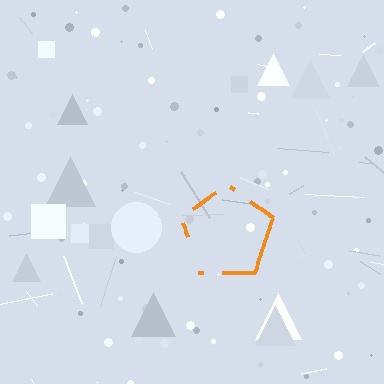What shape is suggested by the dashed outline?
The dashed outline suggests a pentagon.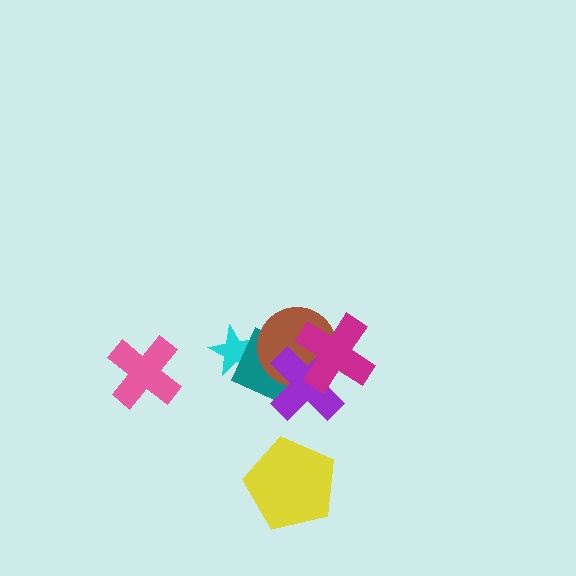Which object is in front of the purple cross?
The magenta cross is in front of the purple cross.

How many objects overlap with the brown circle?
3 objects overlap with the brown circle.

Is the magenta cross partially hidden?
No, no other shape covers it.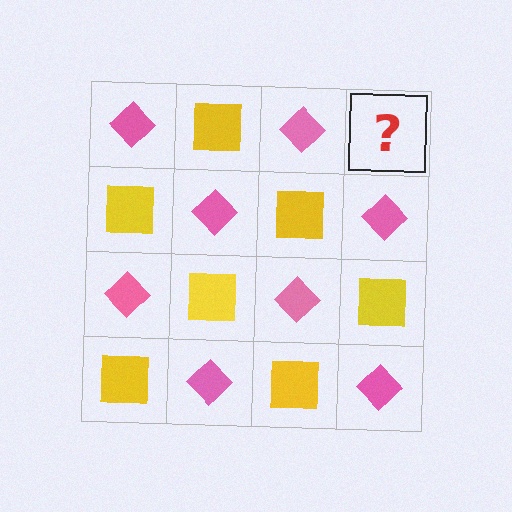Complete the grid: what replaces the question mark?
The question mark should be replaced with a yellow square.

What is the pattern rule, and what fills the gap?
The rule is that it alternates pink diamond and yellow square in a checkerboard pattern. The gap should be filled with a yellow square.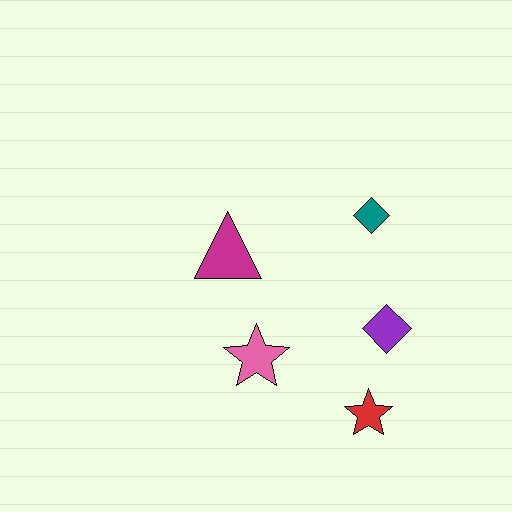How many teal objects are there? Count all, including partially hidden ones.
There is 1 teal object.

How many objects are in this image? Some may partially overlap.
There are 5 objects.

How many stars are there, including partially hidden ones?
There are 2 stars.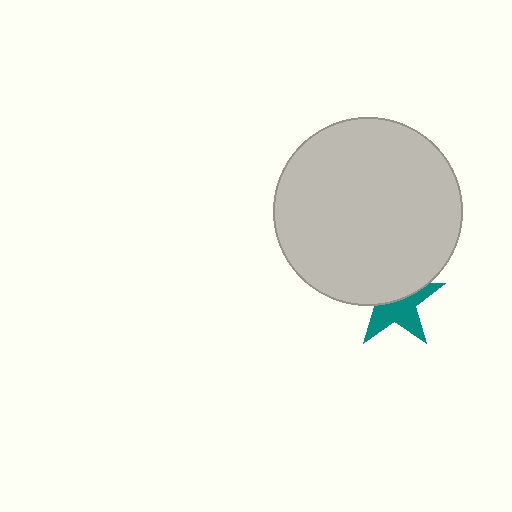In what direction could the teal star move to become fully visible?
The teal star could move down. That would shift it out from behind the light gray circle entirely.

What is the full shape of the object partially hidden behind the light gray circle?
The partially hidden object is a teal star.